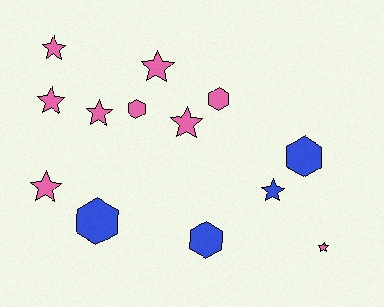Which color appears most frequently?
Pink, with 9 objects.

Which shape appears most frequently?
Star, with 8 objects.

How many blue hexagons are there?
There are 3 blue hexagons.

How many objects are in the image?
There are 13 objects.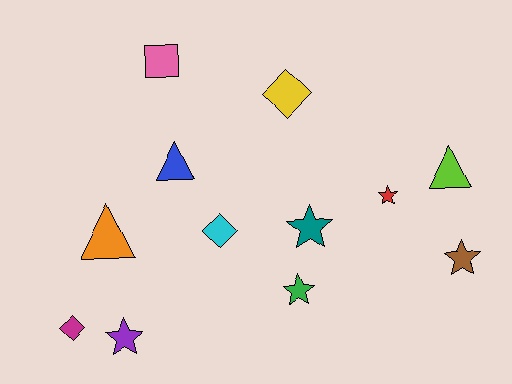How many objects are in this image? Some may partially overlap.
There are 12 objects.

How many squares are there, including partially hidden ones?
There is 1 square.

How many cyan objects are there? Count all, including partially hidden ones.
There is 1 cyan object.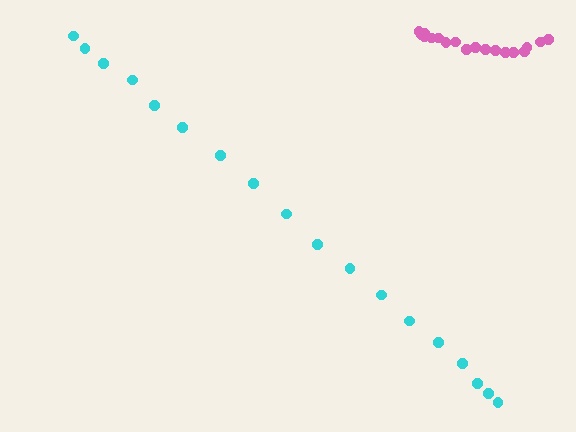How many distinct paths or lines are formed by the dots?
There are 2 distinct paths.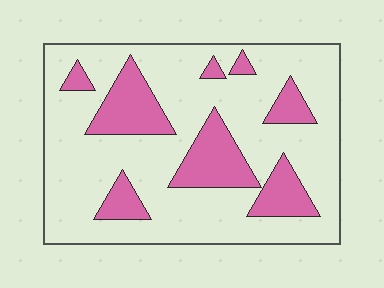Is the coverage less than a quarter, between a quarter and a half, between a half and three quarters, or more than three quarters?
Less than a quarter.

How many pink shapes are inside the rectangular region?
8.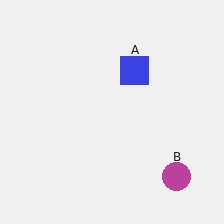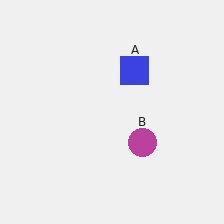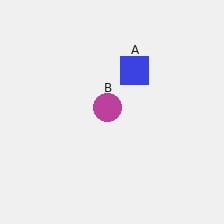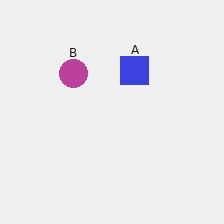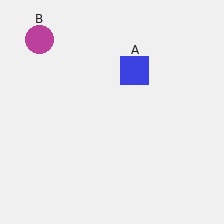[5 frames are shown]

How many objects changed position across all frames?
1 object changed position: magenta circle (object B).